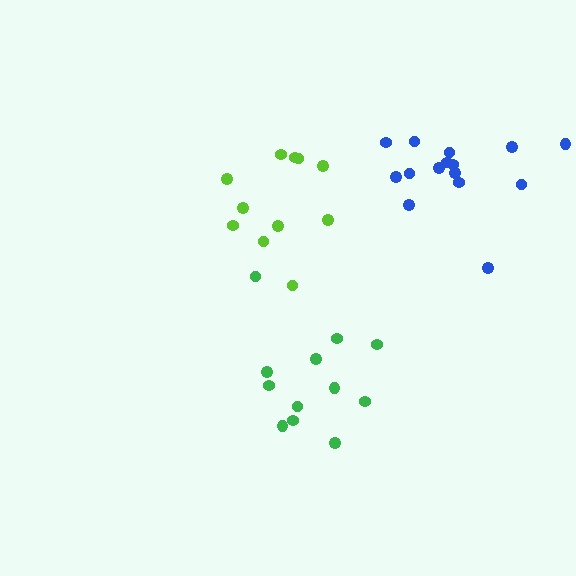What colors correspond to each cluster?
The clusters are colored: blue, lime, green.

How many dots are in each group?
Group 1: 15 dots, Group 2: 11 dots, Group 3: 12 dots (38 total).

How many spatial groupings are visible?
There are 3 spatial groupings.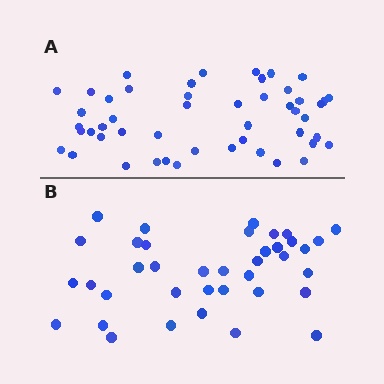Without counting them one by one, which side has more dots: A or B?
Region A (the top region) has more dots.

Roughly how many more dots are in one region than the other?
Region A has roughly 12 or so more dots than region B.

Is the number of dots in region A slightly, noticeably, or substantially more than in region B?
Region A has noticeably more, but not dramatically so. The ratio is roughly 1.3 to 1.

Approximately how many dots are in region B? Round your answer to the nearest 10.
About 40 dots. (The exact count is 38, which rounds to 40.)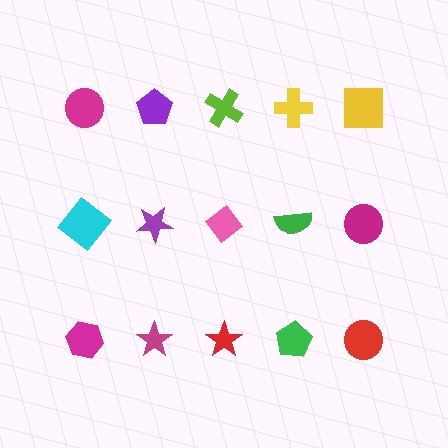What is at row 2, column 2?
A purple star.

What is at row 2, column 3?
A pink diamond.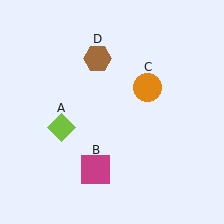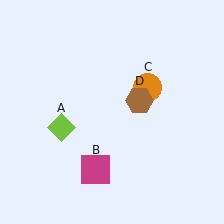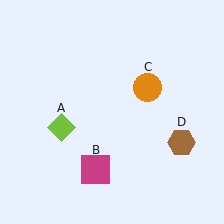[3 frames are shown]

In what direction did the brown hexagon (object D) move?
The brown hexagon (object D) moved down and to the right.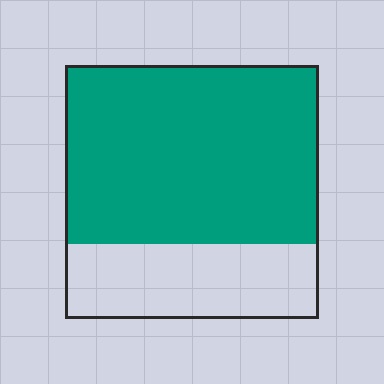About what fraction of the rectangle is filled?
About two thirds (2/3).